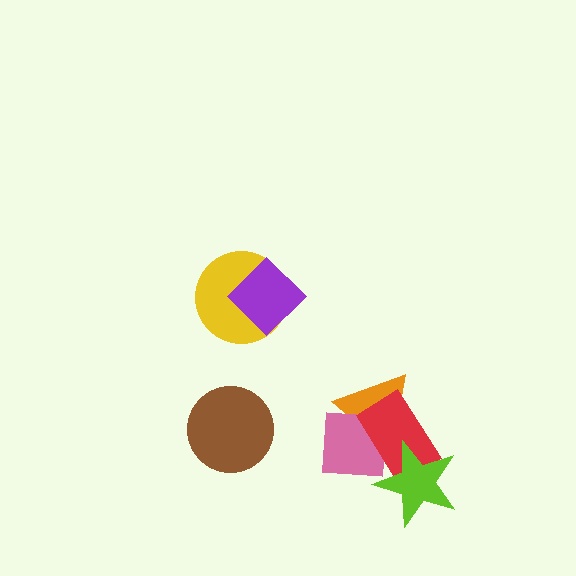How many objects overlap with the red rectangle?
3 objects overlap with the red rectangle.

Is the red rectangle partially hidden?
Yes, it is partially covered by another shape.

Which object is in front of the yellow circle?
The purple diamond is in front of the yellow circle.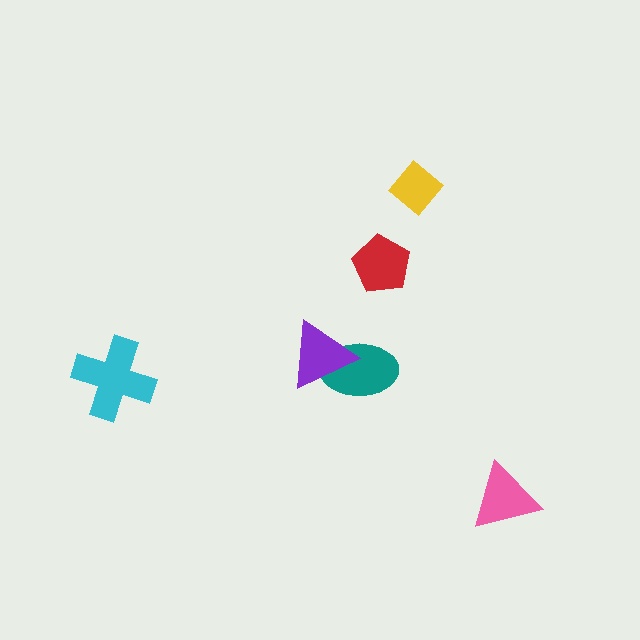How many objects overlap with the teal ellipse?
1 object overlaps with the teal ellipse.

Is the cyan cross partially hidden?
No, no other shape covers it.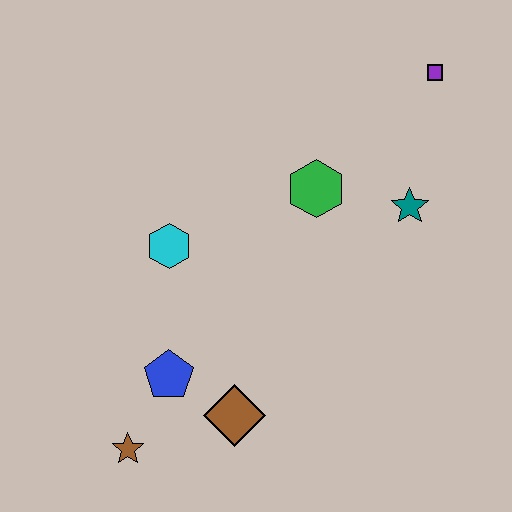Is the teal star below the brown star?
No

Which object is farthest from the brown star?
The purple square is farthest from the brown star.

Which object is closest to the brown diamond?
The blue pentagon is closest to the brown diamond.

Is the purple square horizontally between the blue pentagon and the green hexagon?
No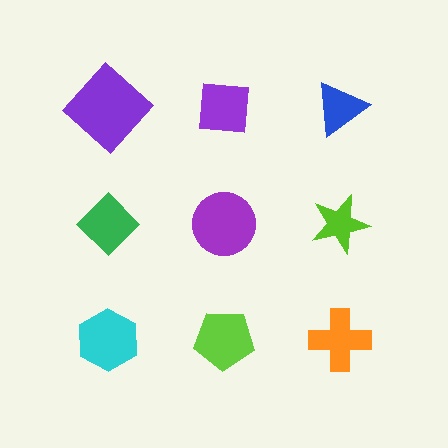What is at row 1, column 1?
A purple diamond.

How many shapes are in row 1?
3 shapes.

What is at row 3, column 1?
A cyan hexagon.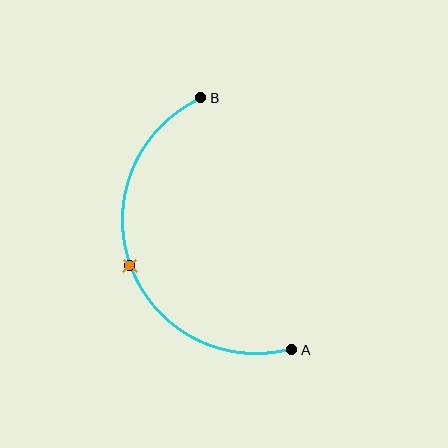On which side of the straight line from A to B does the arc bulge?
The arc bulges to the left of the straight line connecting A and B.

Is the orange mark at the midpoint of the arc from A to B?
Yes. The orange mark lies on the arc at equal arc-length from both A and B — it is the arc midpoint.